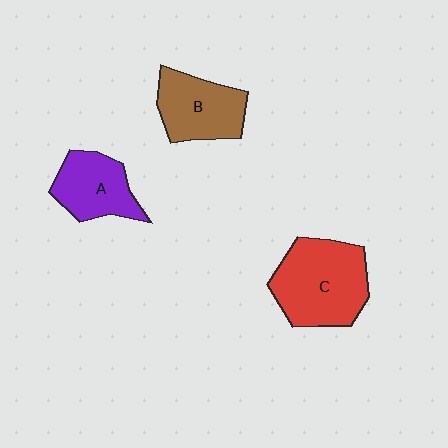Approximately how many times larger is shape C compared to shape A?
Approximately 1.6 times.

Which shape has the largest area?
Shape C (red).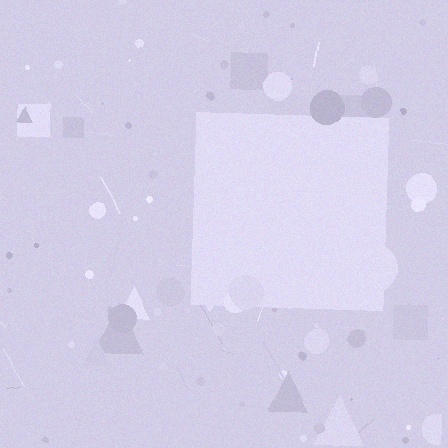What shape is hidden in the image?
A square is hidden in the image.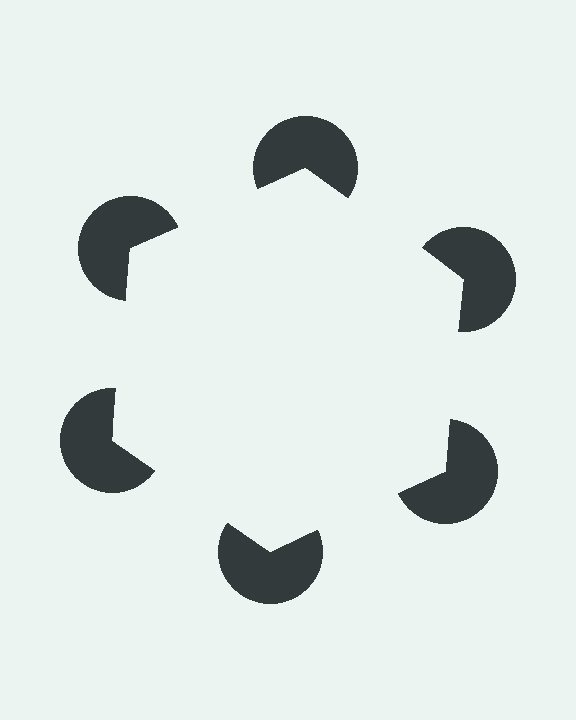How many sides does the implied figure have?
6 sides.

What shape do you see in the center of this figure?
An illusory hexagon — its edges are inferred from the aligned wedge cuts in the pac-man discs, not physically drawn.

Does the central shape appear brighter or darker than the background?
It typically appears slightly brighter than the background, even though no actual brightness change is drawn.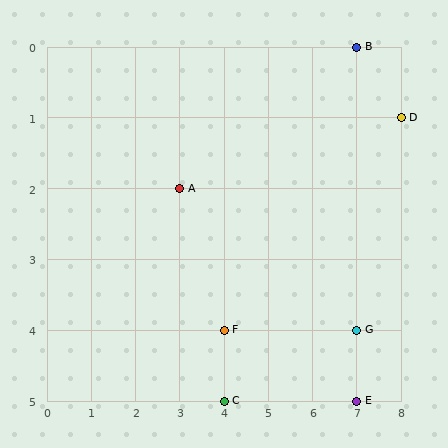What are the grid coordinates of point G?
Point G is at grid coordinates (7, 4).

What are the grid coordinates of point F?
Point F is at grid coordinates (4, 4).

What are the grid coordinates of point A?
Point A is at grid coordinates (3, 2).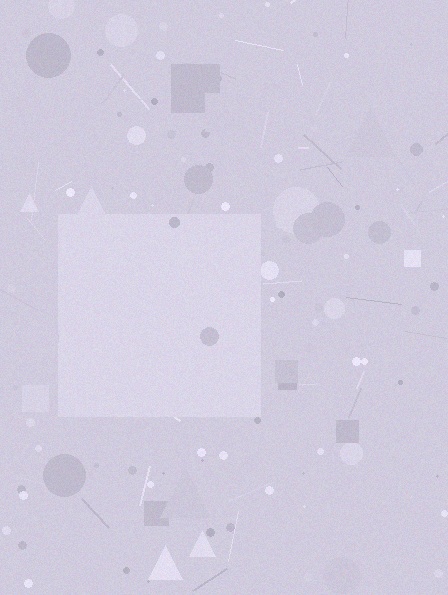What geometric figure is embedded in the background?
A square is embedded in the background.